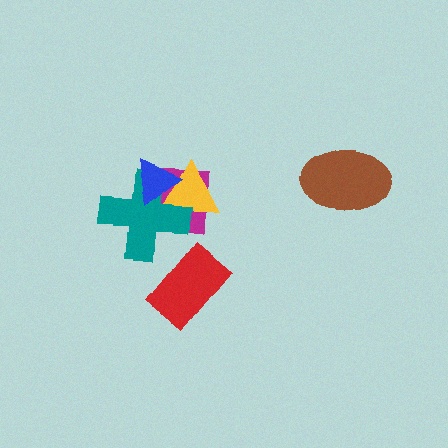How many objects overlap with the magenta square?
3 objects overlap with the magenta square.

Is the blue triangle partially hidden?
No, no other shape covers it.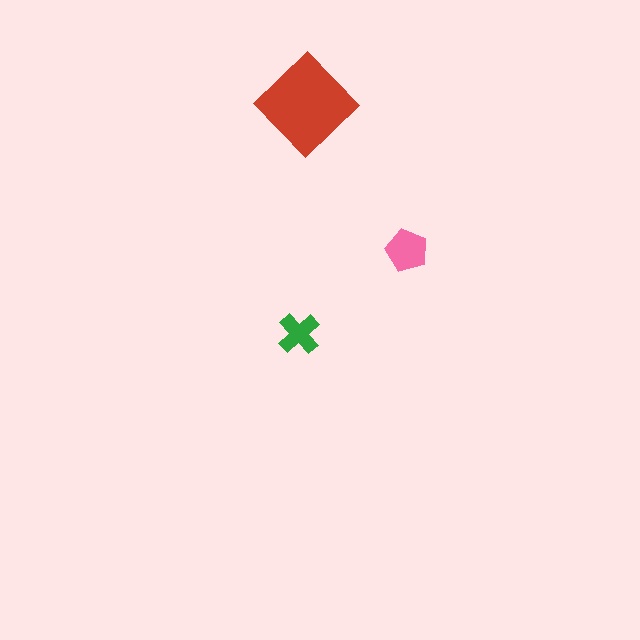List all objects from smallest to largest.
The green cross, the pink pentagon, the red diamond.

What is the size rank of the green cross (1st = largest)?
3rd.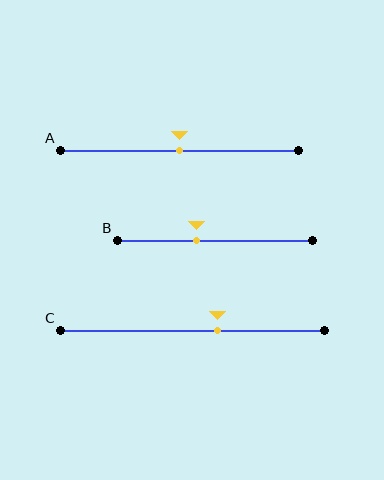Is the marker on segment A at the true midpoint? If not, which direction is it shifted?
Yes, the marker on segment A is at the true midpoint.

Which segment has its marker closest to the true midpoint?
Segment A has its marker closest to the true midpoint.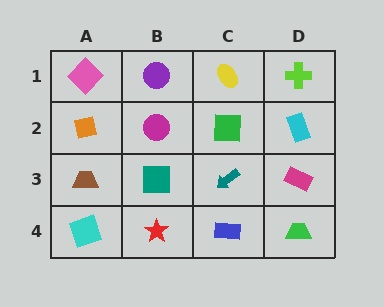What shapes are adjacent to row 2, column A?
A pink diamond (row 1, column A), a brown trapezoid (row 3, column A), a magenta circle (row 2, column B).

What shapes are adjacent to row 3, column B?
A magenta circle (row 2, column B), a red star (row 4, column B), a brown trapezoid (row 3, column A), a teal arrow (row 3, column C).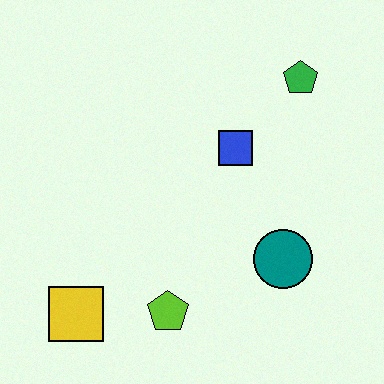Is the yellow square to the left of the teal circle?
Yes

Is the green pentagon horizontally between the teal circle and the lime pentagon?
No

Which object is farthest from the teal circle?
The yellow square is farthest from the teal circle.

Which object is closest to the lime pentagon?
The yellow square is closest to the lime pentagon.